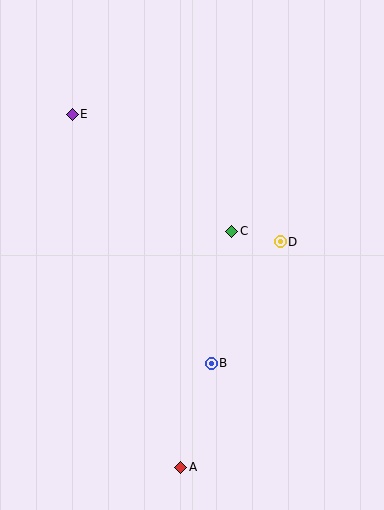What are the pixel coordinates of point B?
Point B is at (211, 363).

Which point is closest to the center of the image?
Point C at (232, 231) is closest to the center.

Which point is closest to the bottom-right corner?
Point A is closest to the bottom-right corner.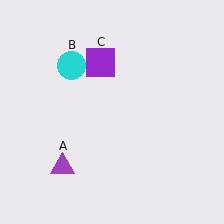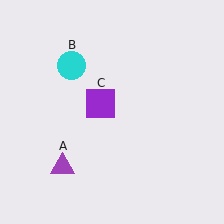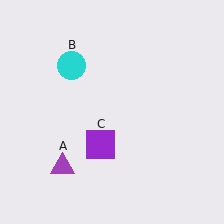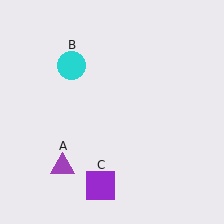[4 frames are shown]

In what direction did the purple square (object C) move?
The purple square (object C) moved down.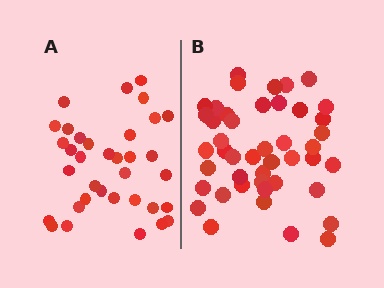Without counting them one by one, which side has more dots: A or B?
Region B (the right region) has more dots.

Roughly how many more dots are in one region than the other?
Region B has roughly 10 or so more dots than region A.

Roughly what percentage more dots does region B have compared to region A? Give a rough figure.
About 30% more.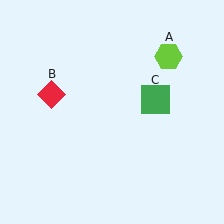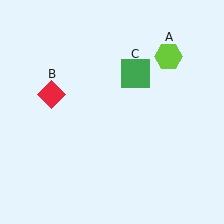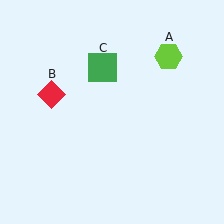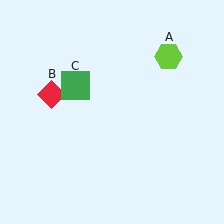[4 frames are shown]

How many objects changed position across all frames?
1 object changed position: green square (object C).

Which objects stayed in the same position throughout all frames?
Lime hexagon (object A) and red diamond (object B) remained stationary.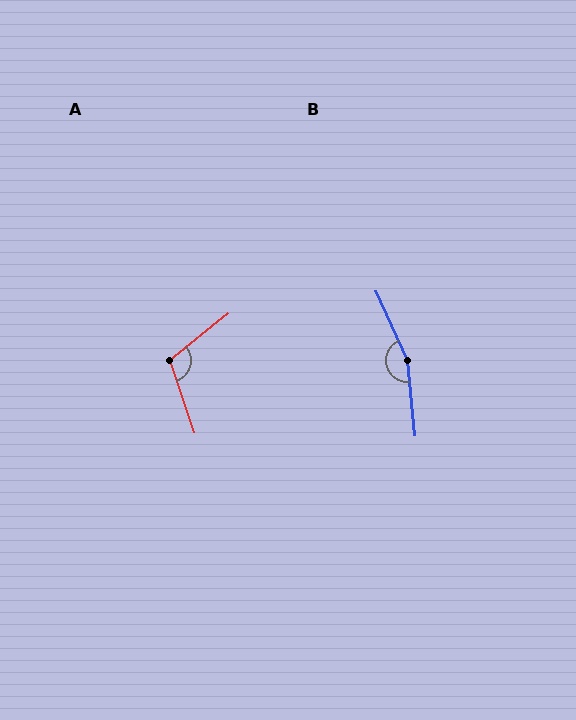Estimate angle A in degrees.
Approximately 110 degrees.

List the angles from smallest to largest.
A (110°), B (161°).